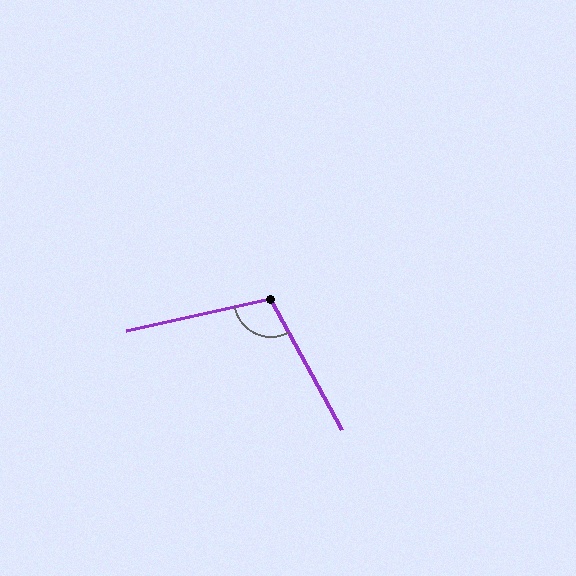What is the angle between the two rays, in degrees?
Approximately 106 degrees.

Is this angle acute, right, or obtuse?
It is obtuse.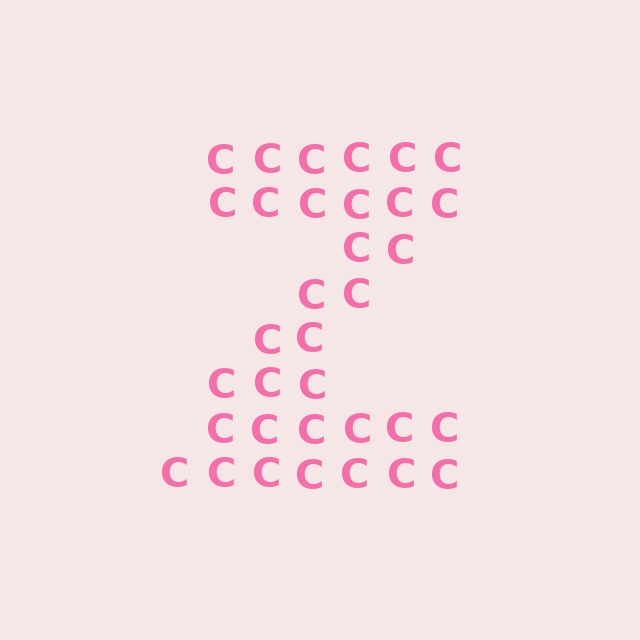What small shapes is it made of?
It is made of small letter C's.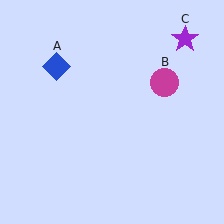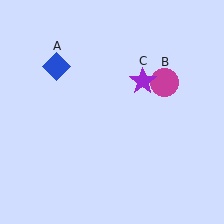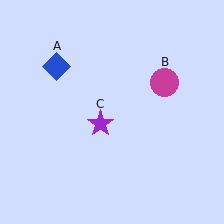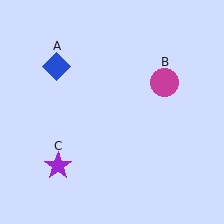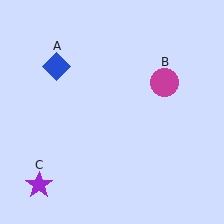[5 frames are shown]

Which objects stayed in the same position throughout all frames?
Blue diamond (object A) and magenta circle (object B) remained stationary.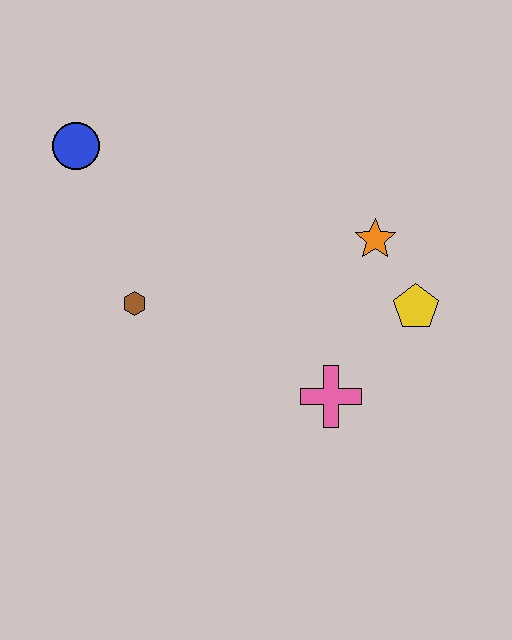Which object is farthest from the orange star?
The blue circle is farthest from the orange star.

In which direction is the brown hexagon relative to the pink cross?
The brown hexagon is to the left of the pink cross.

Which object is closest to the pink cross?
The yellow pentagon is closest to the pink cross.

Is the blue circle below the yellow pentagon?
No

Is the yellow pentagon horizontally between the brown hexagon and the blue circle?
No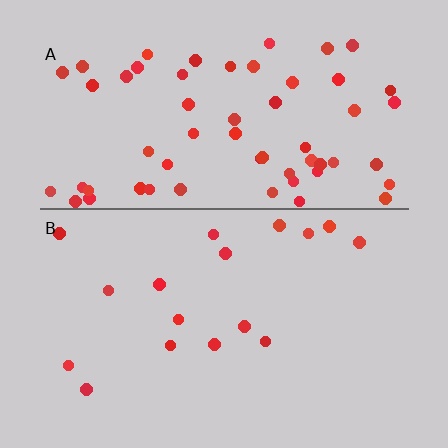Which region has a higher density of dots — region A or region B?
A (the top).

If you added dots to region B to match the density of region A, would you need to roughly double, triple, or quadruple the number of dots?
Approximately triple.